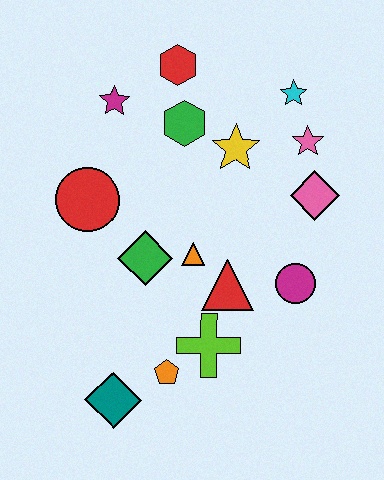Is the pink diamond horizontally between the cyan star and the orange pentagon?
No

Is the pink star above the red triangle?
Yes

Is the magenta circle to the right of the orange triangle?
Yes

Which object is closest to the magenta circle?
The red triangle is closest to the magenta circle.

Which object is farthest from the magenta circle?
The magenta star is farthest from the magenta circle.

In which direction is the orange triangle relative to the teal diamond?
The orange triangle is above the teal diamond.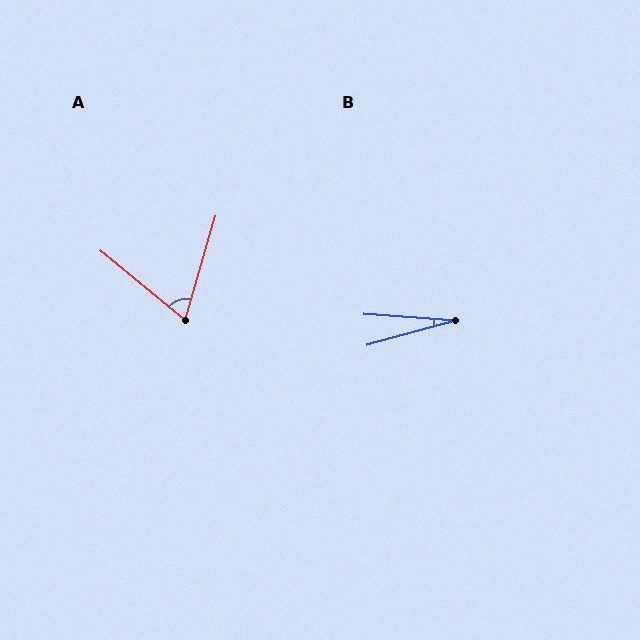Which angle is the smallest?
B, at approximately 20 degrees.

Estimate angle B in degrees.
Approximately 20 degrees.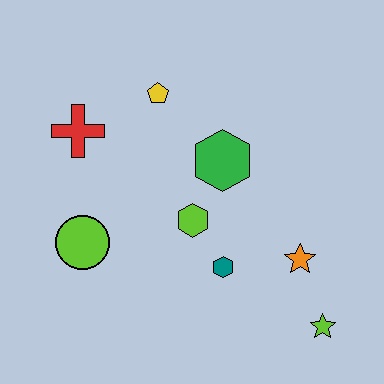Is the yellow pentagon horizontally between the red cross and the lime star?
Yes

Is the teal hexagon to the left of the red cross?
No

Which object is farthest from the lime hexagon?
The lime star is farthest from the lime hexagon.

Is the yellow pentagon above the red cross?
Yes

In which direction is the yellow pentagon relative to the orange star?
The yellow pentagon is above the orange star.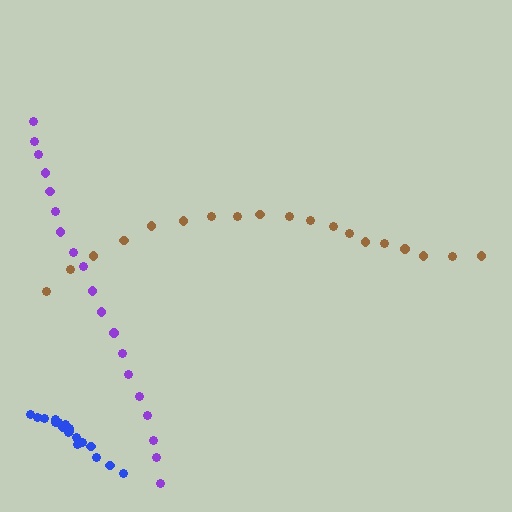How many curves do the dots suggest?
There are 3 distinct paths.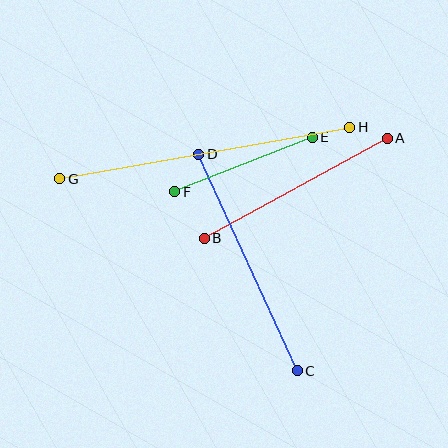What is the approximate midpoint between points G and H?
The midpoint is at approximately (205, 153) pixels.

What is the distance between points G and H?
The distance is approximately 295 pixels.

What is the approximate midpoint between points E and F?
The midpoint is at approximately (243, 164) pixels.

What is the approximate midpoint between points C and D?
The midpoint is at approximately (248, 263) pixels.